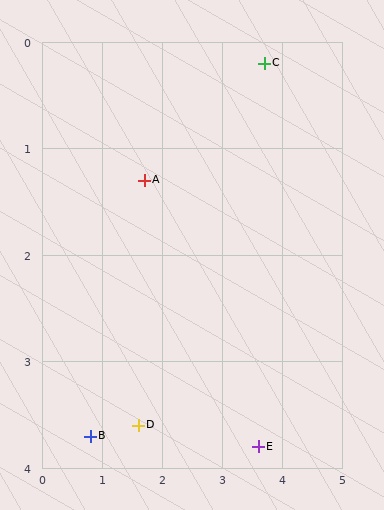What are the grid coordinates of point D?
Point D is at approximately (1.6, 3.6).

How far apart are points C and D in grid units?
Points C and D are about 4.0 grid units apart.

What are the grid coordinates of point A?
Point A is at approximately (1.7, 1.3).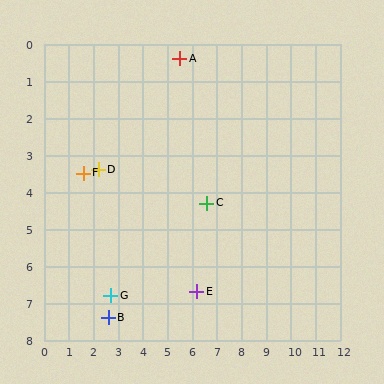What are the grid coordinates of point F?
Point F is at approximately (1.6, 3.5).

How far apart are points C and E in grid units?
Points C and E are about 2.4 grid units apart.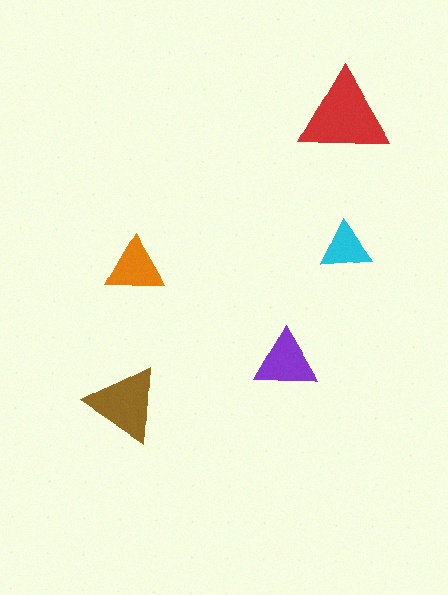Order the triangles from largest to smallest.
the red one, the brown one, the purple one, the orange one, the cyan one.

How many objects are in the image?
There are 5 objects in the image.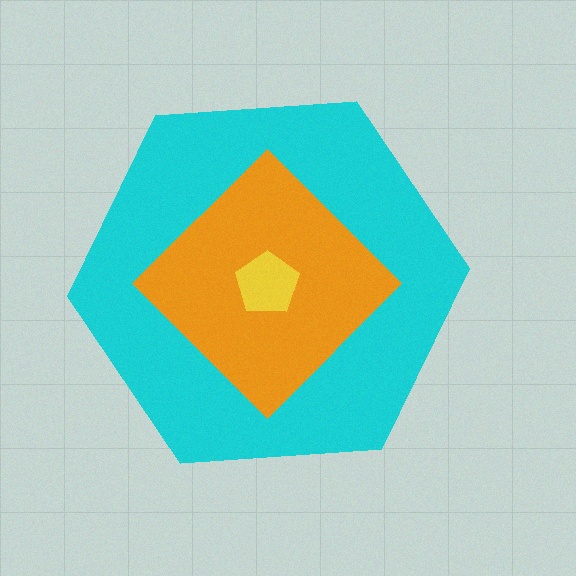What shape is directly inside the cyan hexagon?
The orange diamond.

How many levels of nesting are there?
3.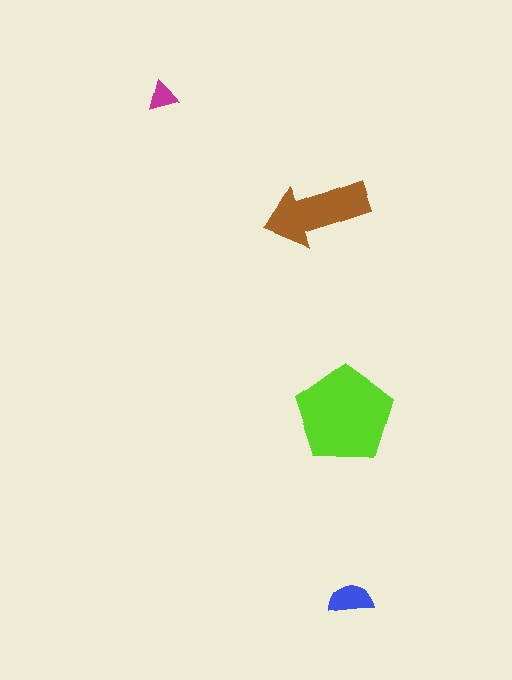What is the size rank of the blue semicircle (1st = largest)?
3rd.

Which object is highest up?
The magenta triangle is topmost.